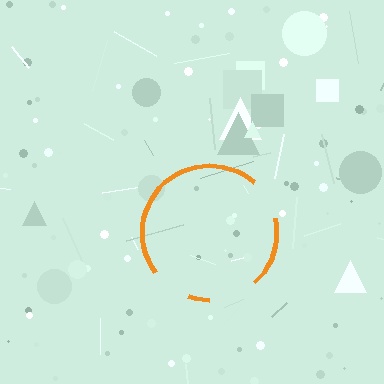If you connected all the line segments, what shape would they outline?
They would outline a circle.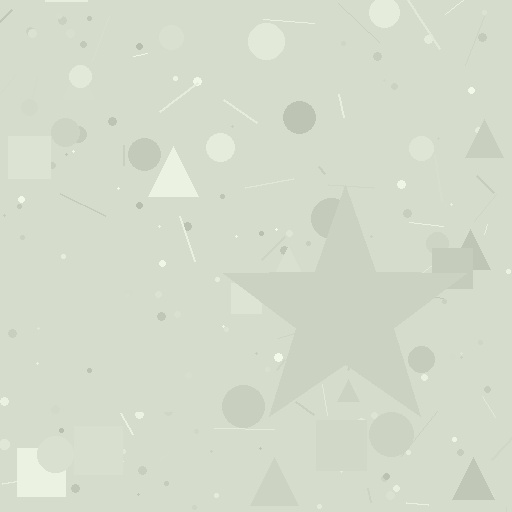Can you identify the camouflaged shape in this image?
The camouflaged shape is a star.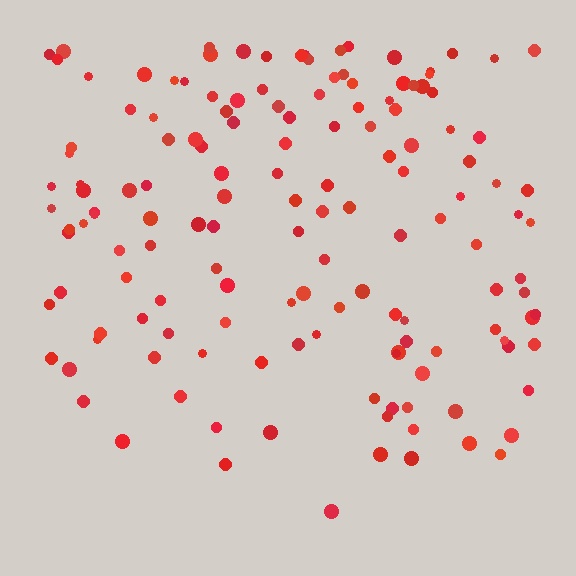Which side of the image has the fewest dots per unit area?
The bottom.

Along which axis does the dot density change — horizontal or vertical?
Vertical.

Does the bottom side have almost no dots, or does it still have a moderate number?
Still a moderate number, just noticeably fewer than the top.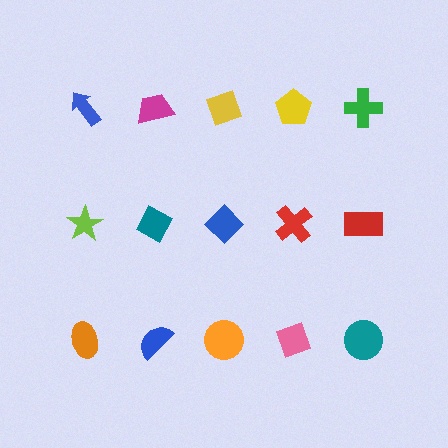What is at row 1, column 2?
A magenta trapezoid.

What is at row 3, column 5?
A teal circle.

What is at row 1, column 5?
A green cross.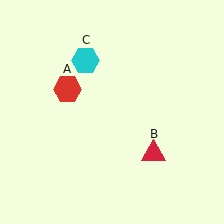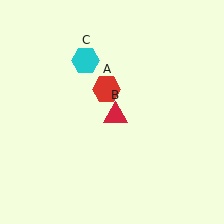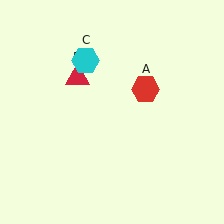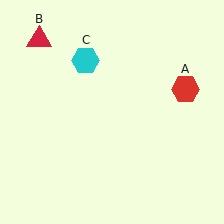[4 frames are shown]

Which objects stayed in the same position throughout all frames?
Cyan hexagon (object C) remained stationary.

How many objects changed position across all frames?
2 objects changed position: red hexagon (object A), red triangle (object B).